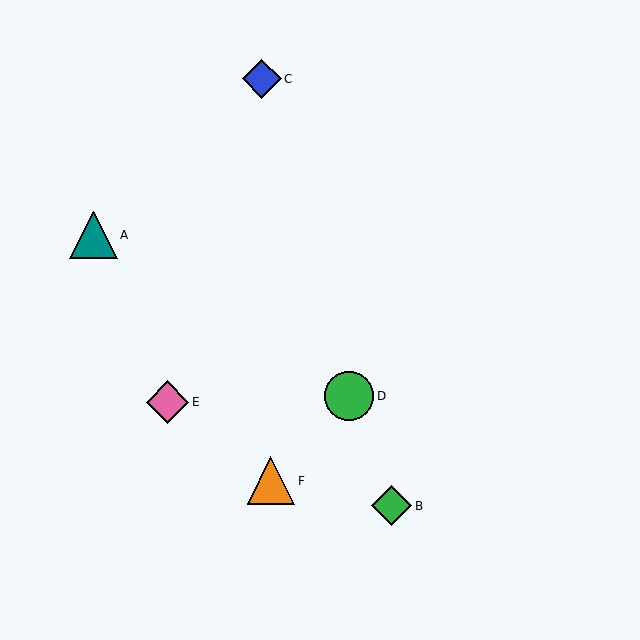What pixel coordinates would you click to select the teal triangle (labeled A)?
Click at (93, 235) to select the teal triangle A.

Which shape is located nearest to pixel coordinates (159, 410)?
The pink diamond (labeled E) at (167, 402) is nearest to that location.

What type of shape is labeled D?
Shape D is a green circle.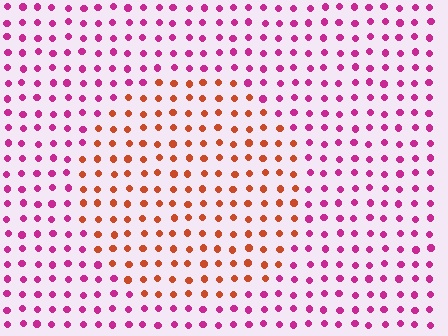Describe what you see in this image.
The image is filled with small magenta elements in a uniform arrangement. A circle-shaped region is visible where the elements are tinted to a slightly different hue, forming a subtle color boundary.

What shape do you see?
I see a circle.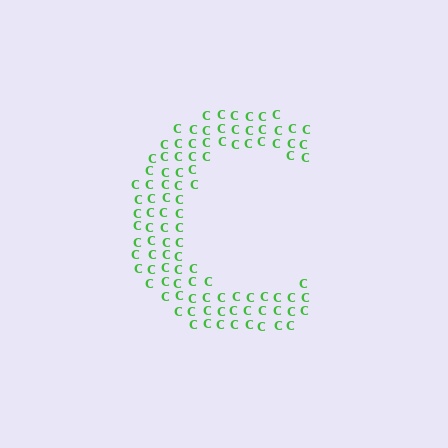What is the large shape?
The large shape is the letter C.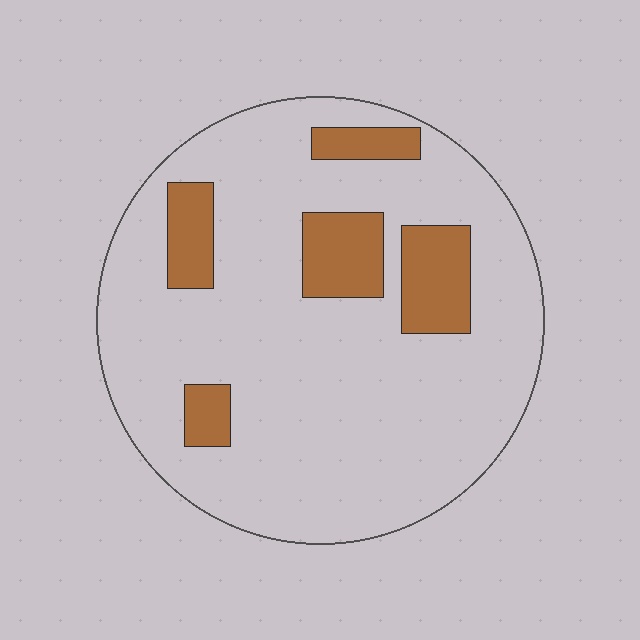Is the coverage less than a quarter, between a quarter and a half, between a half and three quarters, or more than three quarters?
Less than a quarter.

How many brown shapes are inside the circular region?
5.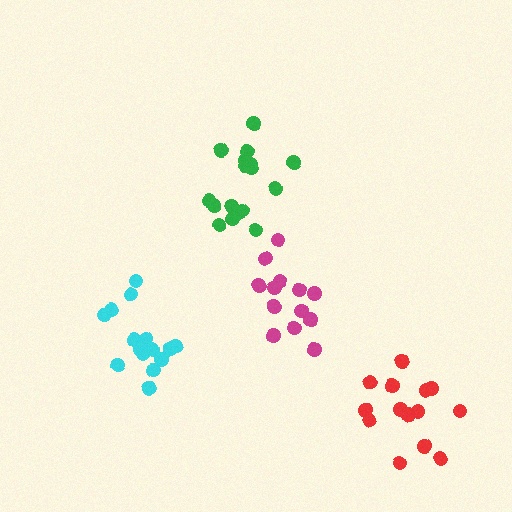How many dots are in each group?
Group 1: 17 dots, Group 2: 14 dots, Group 3: 13 dots, Group 4: 16 dots (60 total).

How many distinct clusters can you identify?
There are 4 distinct clusters.